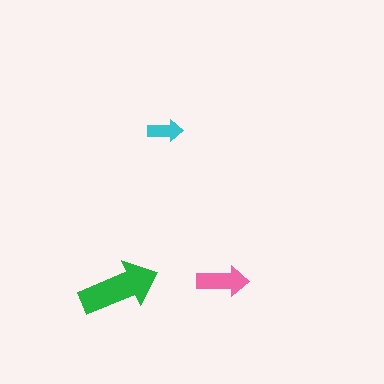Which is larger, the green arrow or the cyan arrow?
The green one.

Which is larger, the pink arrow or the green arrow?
The green one.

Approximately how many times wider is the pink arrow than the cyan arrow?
About 1.5 times wider.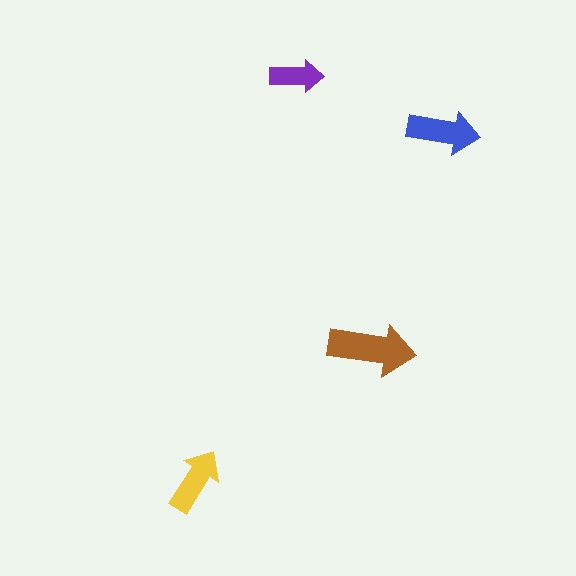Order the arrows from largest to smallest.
the brown one, the blue one, the yellow one, the purple one.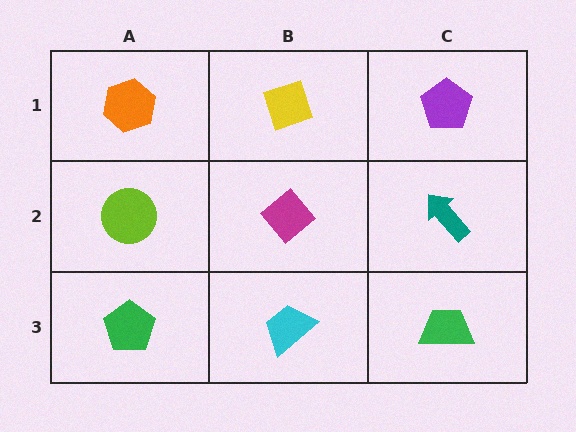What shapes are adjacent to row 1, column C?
A teal arrow (row 2, column C), a yellow diamond (row 1, column B).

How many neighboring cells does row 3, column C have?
2.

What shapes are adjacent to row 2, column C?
A purple pentagon (row 1, column C), a green trapezoid (row 3, column C), a magenta diamond (row 2, column B).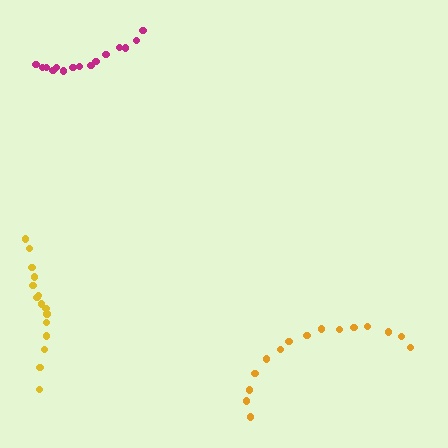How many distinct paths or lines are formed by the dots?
There are 3 distinct paths.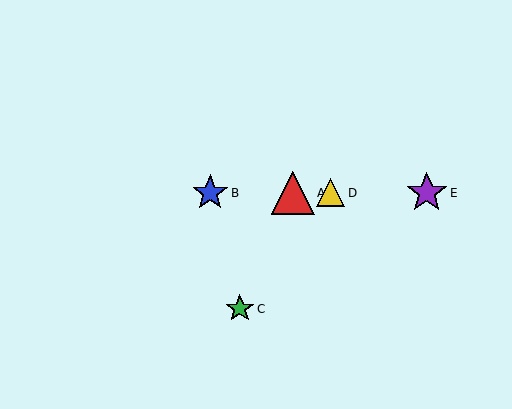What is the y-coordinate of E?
Object E is at y≈193.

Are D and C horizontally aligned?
No, D is at y≈193 and C is at y≈309.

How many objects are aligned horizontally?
4 objects (A, B, D, E) are aligned horizontally.